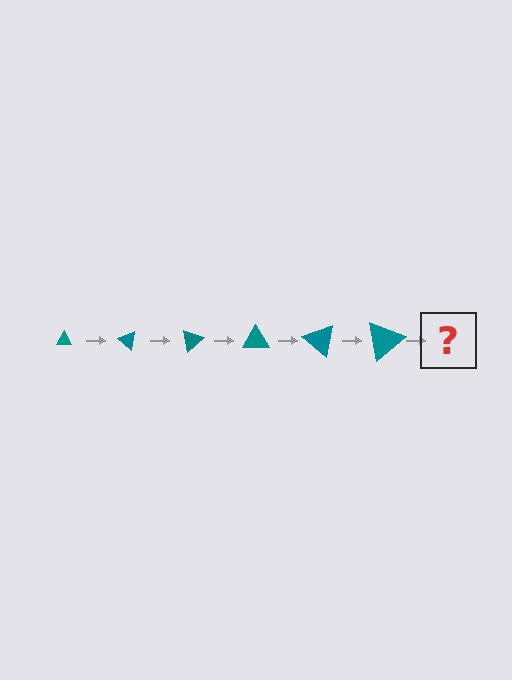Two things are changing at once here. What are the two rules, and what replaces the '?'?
The two rules are that the triangle grows larger each step and it rotates 40 degrees each step. The '?' should be a triangle, larger than the previous one and rotated 240 degrees from the start.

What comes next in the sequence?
The next element should be a triangle, larger than the previous one and rotated 240 degrees from the start.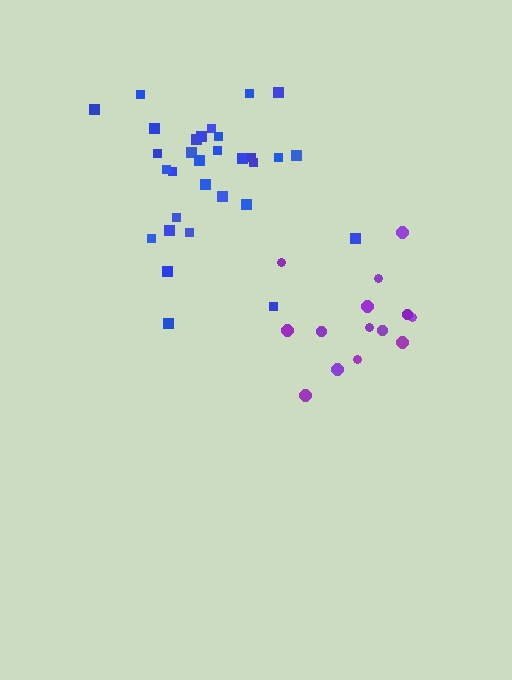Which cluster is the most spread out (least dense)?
Purple.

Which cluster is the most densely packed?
Blue.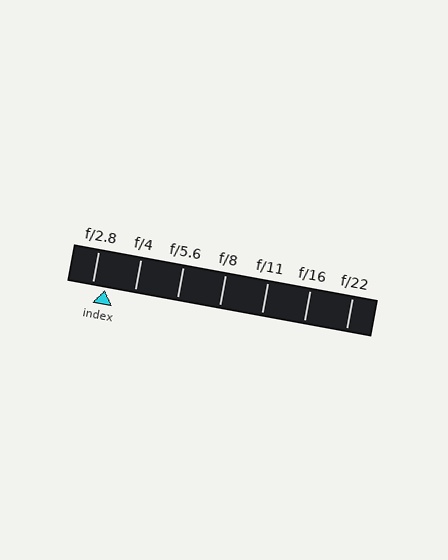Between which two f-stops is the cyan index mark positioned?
The index mark is between f/2.8 and f/4.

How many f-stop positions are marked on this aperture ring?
There are 7 f-stop positions marked.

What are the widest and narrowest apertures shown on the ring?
The widest aperture shown is f/2.8 and the narrowest is f/22.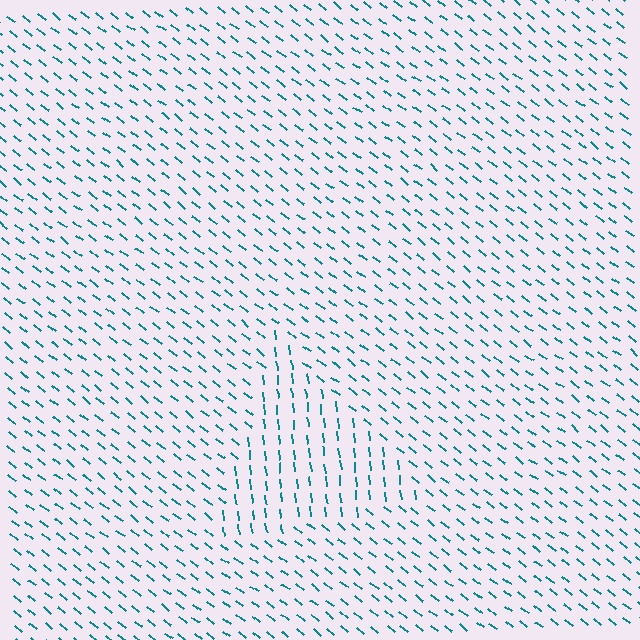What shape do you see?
I see a triangle.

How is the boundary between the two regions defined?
The boundary is defined purely by a change in line orientation (approximately 45 degrees difference). All lines are the same color and thickness.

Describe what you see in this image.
The image is filled with small teal line segments. A triangle region in the image has lines oriented differently from the surrounding lines, creating a visible texture boundary.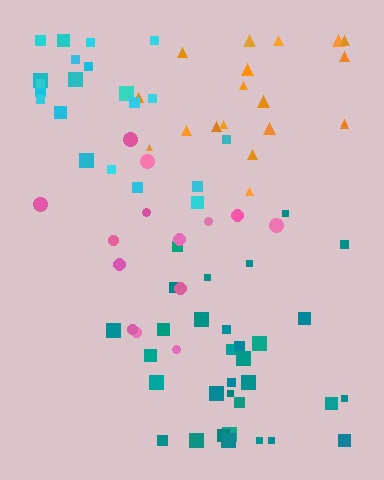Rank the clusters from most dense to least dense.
teal, cyan, orange, pink.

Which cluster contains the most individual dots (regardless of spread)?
Teal (32).